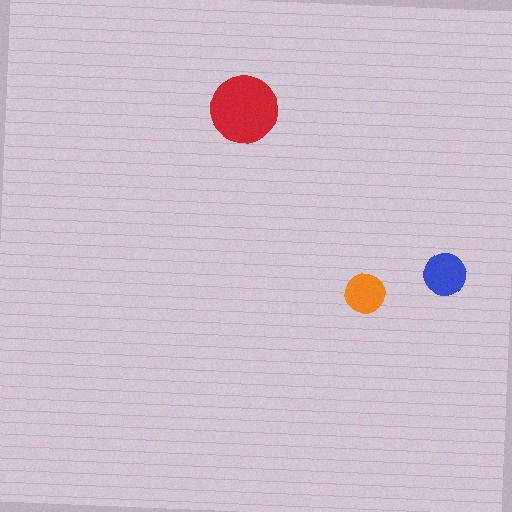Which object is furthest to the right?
The blue circle is rightmost.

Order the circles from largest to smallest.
the red one, the blue one, the orange one.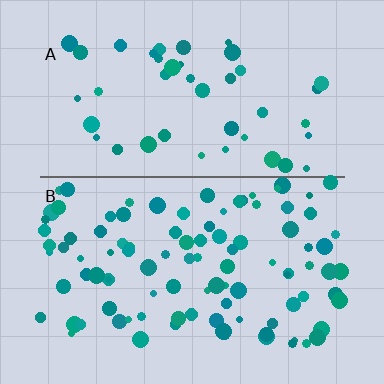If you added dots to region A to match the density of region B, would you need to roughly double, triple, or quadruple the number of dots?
Approximately double.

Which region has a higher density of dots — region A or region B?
B (the bottom).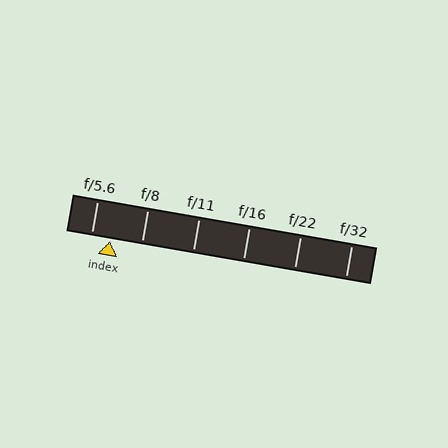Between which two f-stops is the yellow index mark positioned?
The index mark is between f/5.6 and f/8.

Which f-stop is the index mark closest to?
The index mark is closest to f/5.6.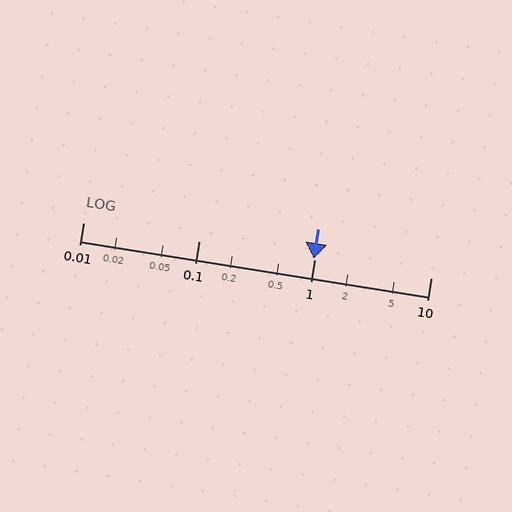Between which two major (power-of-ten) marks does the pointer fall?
The pointer is between 0.1 and 1.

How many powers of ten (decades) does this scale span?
The scale spans 3 decades, from 0.01 to 10.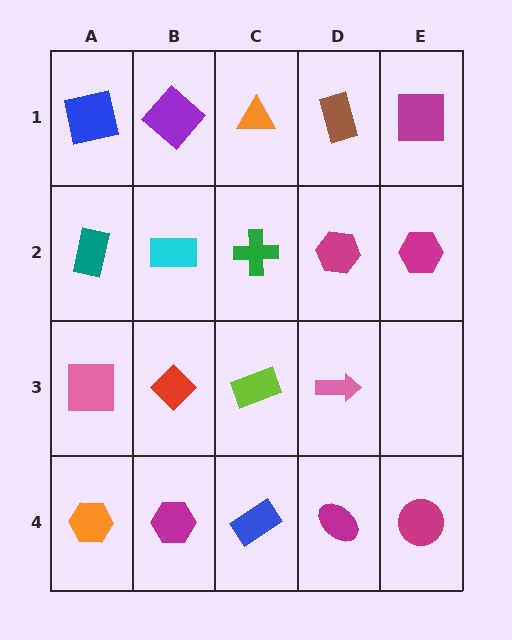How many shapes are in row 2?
5 shapes.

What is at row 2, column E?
A magenta hexagon.